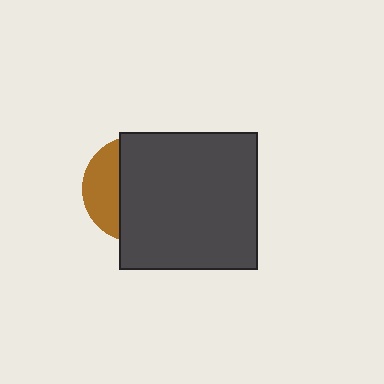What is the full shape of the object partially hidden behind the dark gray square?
The partially hidden object is a brown circle.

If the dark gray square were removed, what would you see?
You would see the complete brown circle.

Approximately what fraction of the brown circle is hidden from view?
Roughly 68% of the brown circle is hidden behind the dark gray square.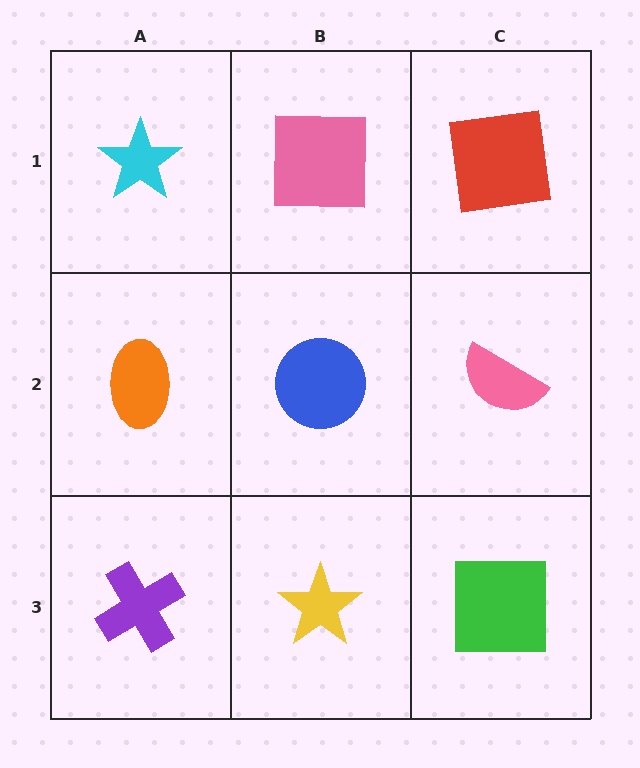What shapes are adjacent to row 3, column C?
A pink semicircle (row 2, column C), a yellow star (row 3, column B).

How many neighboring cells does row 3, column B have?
3.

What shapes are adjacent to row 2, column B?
A pink square (row 1, column B), a yellow star (row 3, column B), an orange ellipse (row 2, column A), a pink semicircle (row 2, column C).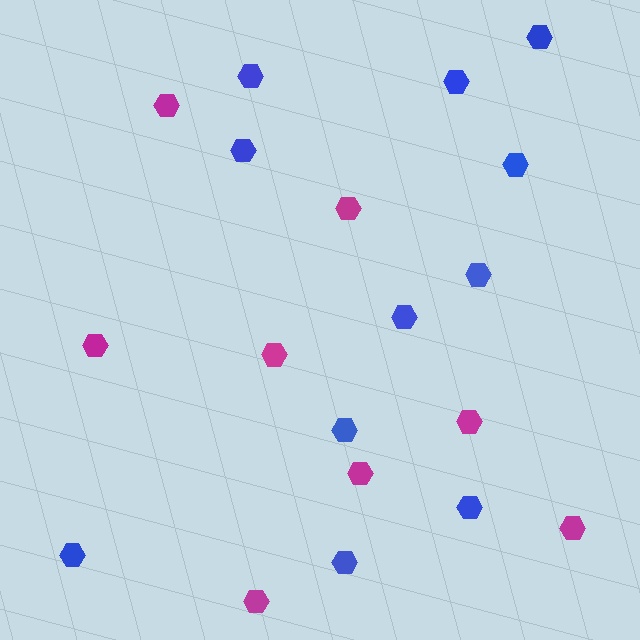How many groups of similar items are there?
There are 2 groups: one group of magenta hexagons (8) and one group of blue hexagons (11).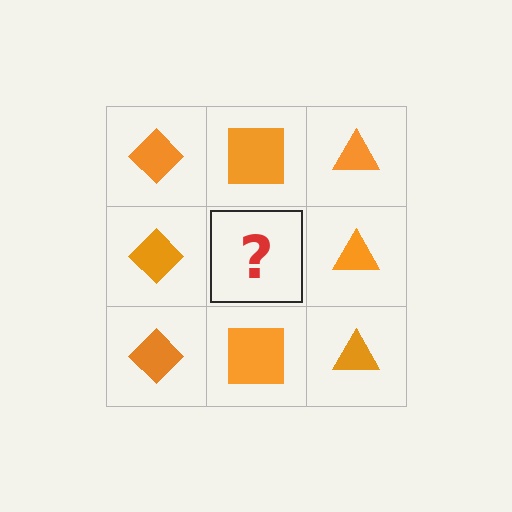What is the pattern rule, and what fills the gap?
The rule is that each column has a consistent shape. The gap should be filled with an orange square.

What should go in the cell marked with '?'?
The missing cell should contain an orange square.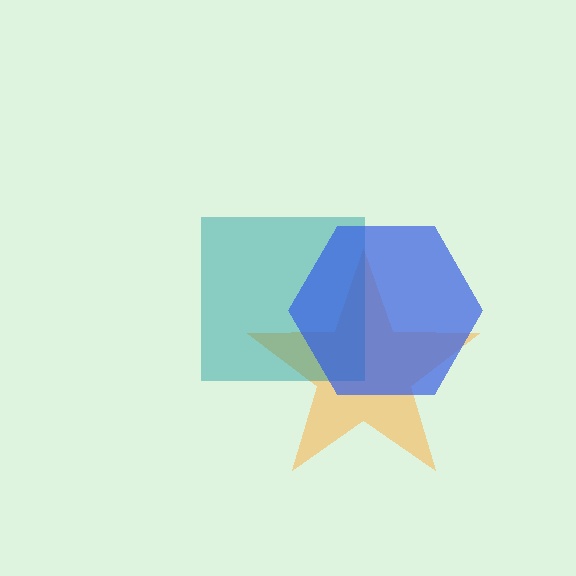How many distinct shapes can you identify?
There are 3 distinct shapes: an orange star, a teal square, a blue hexagon.